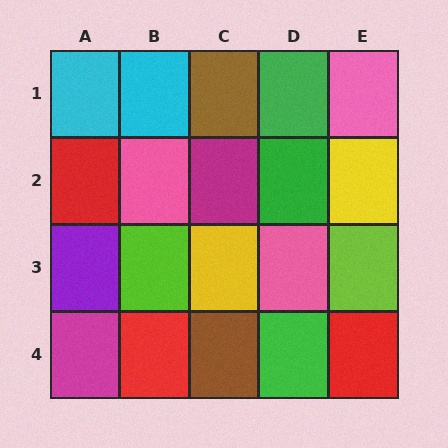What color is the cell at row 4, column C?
Brown.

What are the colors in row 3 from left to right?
Purple, lime, yellow, pink, lime.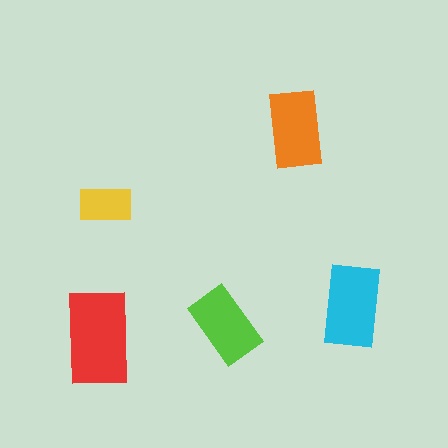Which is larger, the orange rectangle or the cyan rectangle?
The cyan one.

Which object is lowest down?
The red rectangle is bottommost.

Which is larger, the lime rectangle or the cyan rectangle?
The cyan one.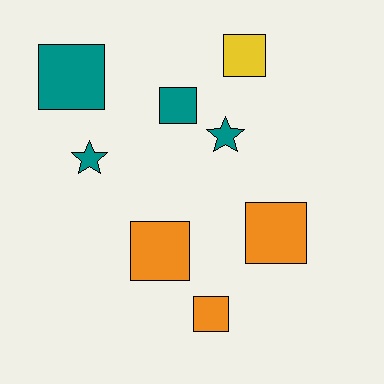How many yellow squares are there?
There is 1 yellow square.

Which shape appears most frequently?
Square, with 6 objects.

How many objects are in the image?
There are 8 objects.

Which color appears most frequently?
Teal, with 4 objects.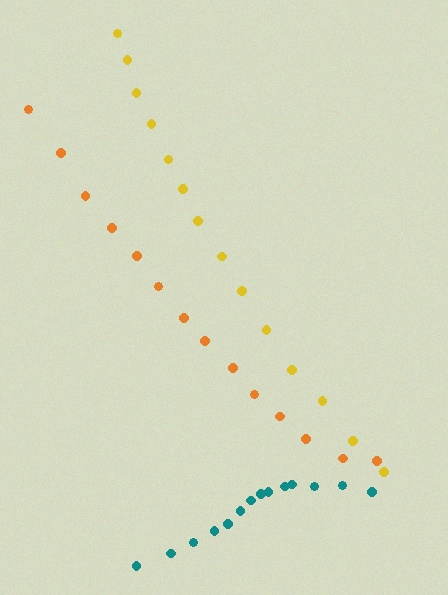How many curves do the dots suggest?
There are 3 distinct paths.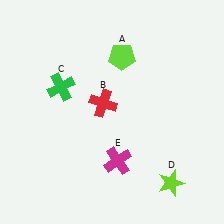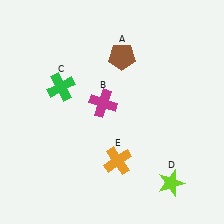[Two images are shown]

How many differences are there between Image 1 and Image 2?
There are 3 differences between the two images.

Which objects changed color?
A changed from lime to brown. B changed from red to magenta. E changed from magenta to orange.